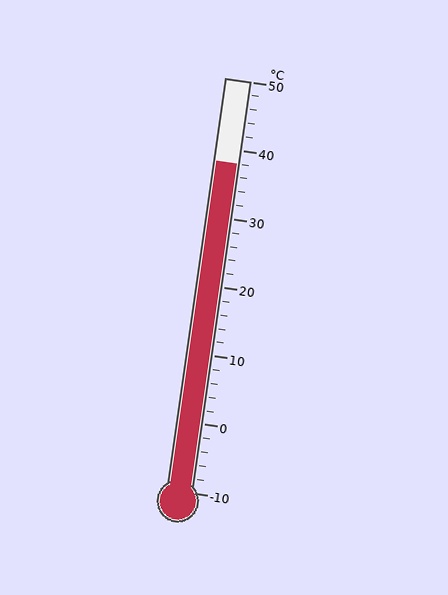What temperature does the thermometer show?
The thermometer shows approximately 38°C.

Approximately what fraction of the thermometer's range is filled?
The thermometer is filled to approximately 80% of its range.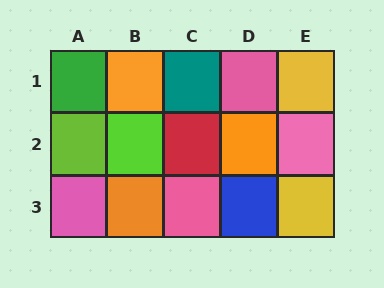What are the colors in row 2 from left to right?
Lime, lime, red, orange, pink.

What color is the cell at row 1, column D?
Pink.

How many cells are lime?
2 cells are lime.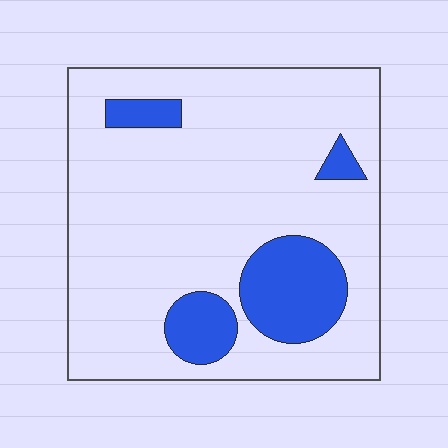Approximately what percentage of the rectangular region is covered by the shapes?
Approximately 15%.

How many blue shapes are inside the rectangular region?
4.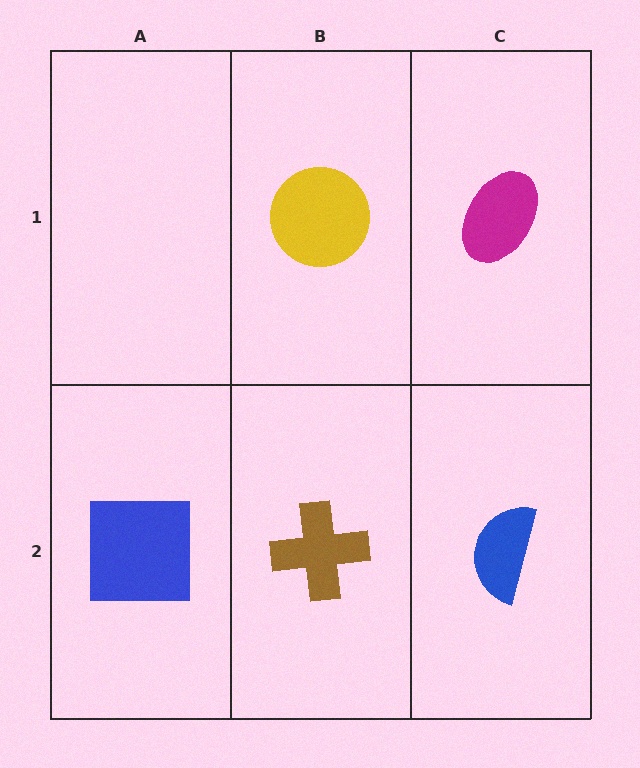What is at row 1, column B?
A yellow circle.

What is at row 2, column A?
A blue square.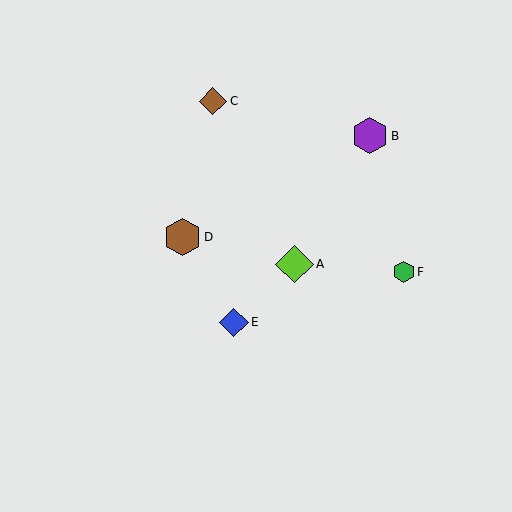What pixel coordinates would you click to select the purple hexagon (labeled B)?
Click at (370, 136) to select the purple hexagon B.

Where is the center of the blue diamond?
The center of the blue diamond is at (234, 322).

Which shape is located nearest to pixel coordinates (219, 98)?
The brown diamond (labeled C) at (213, 101) is nearest to that location.